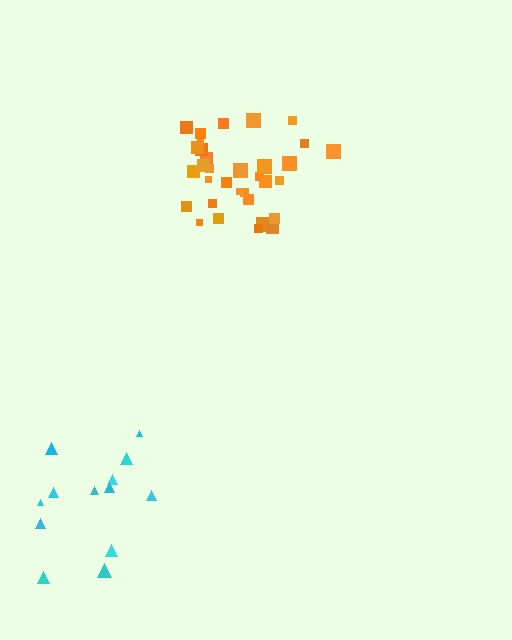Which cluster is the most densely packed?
Orange.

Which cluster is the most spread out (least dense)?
Cyan.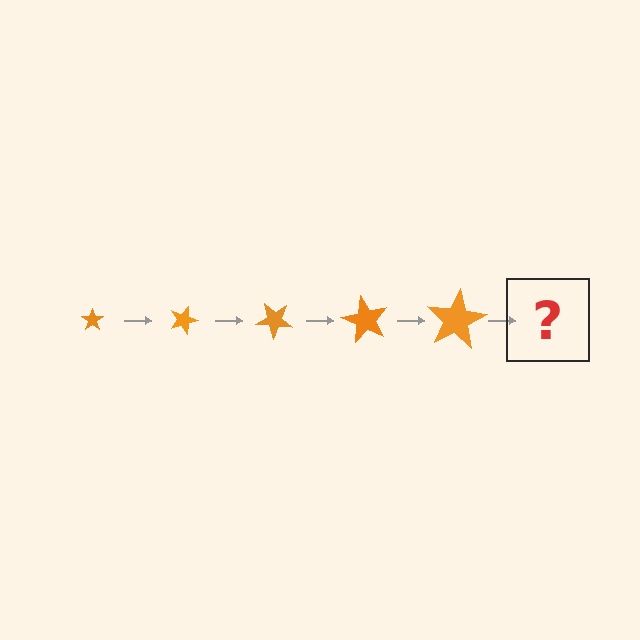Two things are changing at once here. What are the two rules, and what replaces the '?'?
The two rules are that the star grows larger each step and it rotates 20 degrees each step. The '?' should be a star, larger than the previous one and rotated 100 degrees from the start.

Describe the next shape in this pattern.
It should be a star, larger than the previous one and rotated 100 degrees from the start.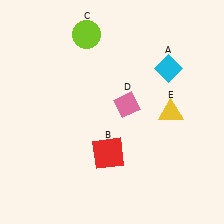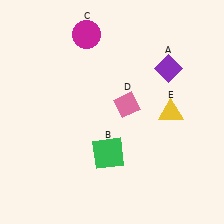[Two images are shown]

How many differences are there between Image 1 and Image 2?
There are 3 differences between the two images.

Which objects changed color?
A changed from cyan to purple. B changed from red to green. C changed from lime to magenta.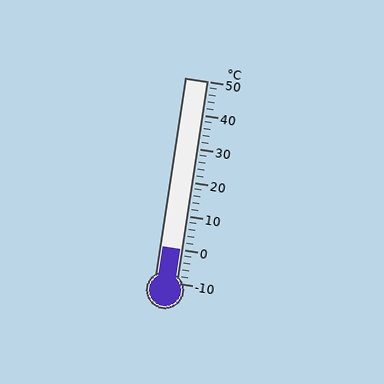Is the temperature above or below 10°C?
The temperature is below 10°C.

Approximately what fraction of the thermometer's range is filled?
The thermometer is filled to approximately 15% of its range.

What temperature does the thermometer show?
The thermometer shows approximately 0°C.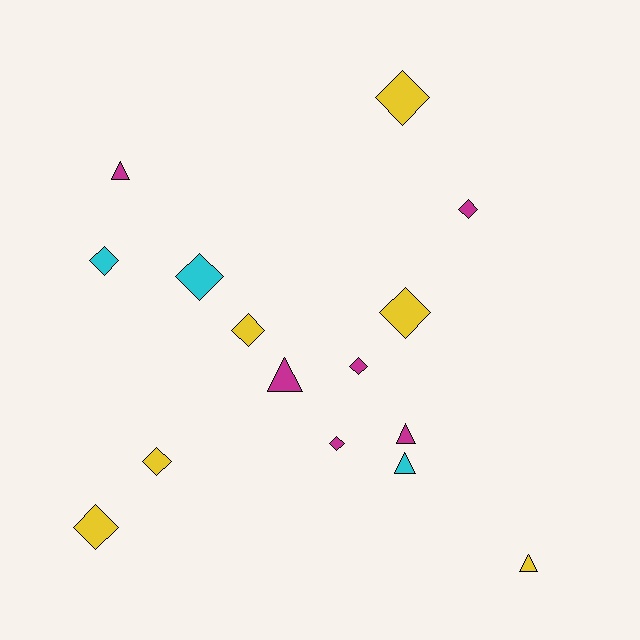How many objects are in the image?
There are 15 objects.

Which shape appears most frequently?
Diamond, with 10 objects.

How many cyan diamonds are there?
There are 2 cyan diamonds.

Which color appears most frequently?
Yellow, with 6 objects.